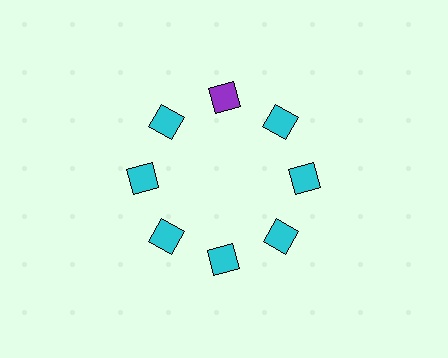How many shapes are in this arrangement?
There are 8 shapes arranged in a ring pattern.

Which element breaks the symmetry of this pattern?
The purple diamond at roughly the 12 o'clock position breaks the symmetry. All other shapes are cyan diamonds.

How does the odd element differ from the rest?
It has a different color: purple instead of cyan.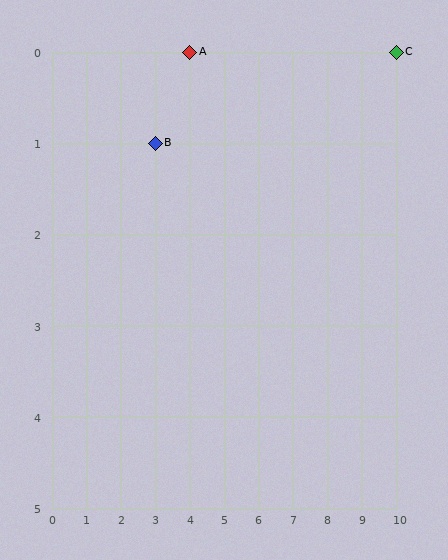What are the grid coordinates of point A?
Point A is at grid coordinates (4, 0).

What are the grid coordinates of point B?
Point B is at grid coordinates (3, 1).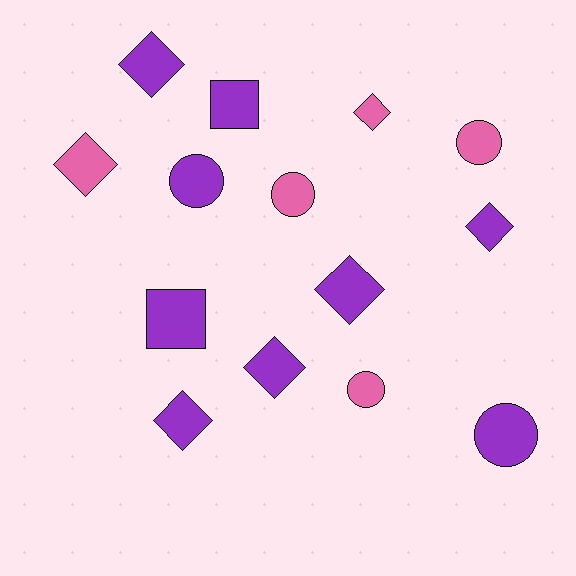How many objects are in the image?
There are 14 objects.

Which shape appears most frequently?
Diamond, with 7 objects.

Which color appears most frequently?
Purple, with 9 objects.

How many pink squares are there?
There are no pink squares.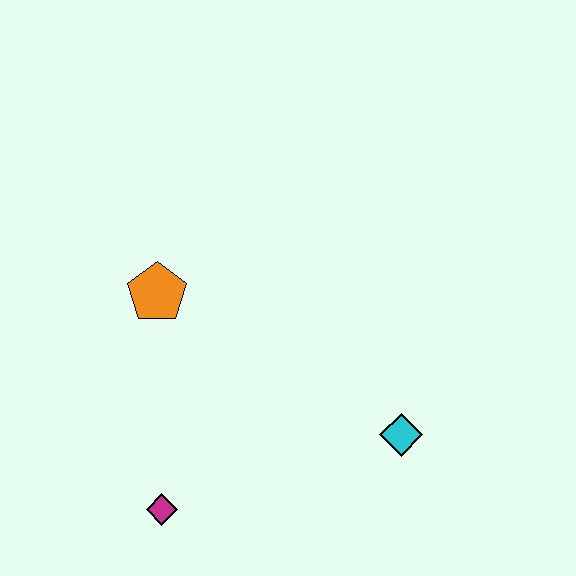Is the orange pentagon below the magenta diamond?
No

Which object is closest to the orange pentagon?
The magenta diamond is closest to the orange pentagon.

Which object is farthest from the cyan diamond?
The orange pentagon is farthest from the cyan diamond.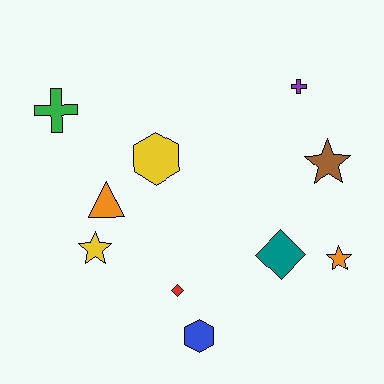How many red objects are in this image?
There is 1 red object.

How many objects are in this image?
There are 10 objects.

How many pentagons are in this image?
There are no pentagons.